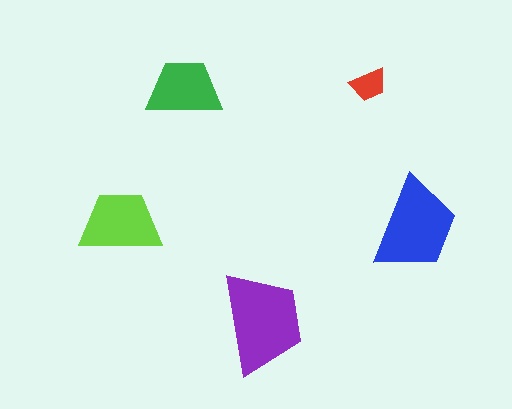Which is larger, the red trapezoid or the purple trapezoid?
The purple one.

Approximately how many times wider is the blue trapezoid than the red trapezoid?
About 2.5 times wider.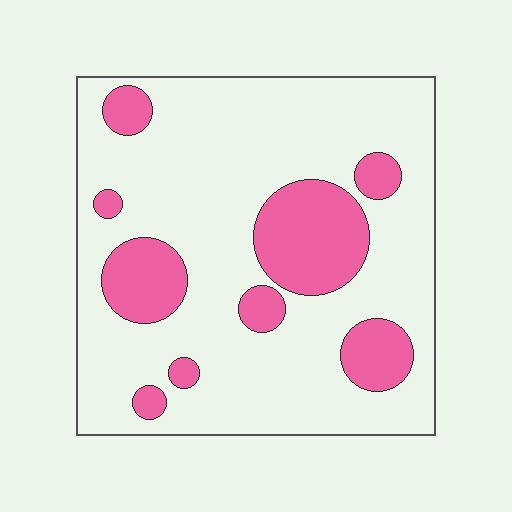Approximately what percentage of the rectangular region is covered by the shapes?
Approximately 20%.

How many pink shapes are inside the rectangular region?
9.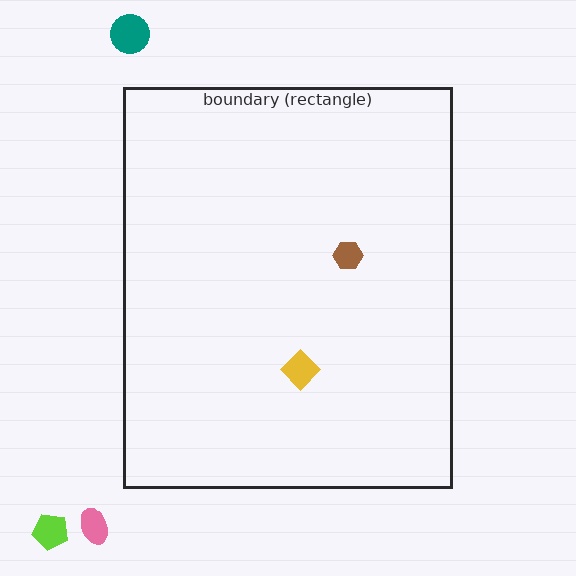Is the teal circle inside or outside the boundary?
Outside.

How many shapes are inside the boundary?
2 inside, 3 outside.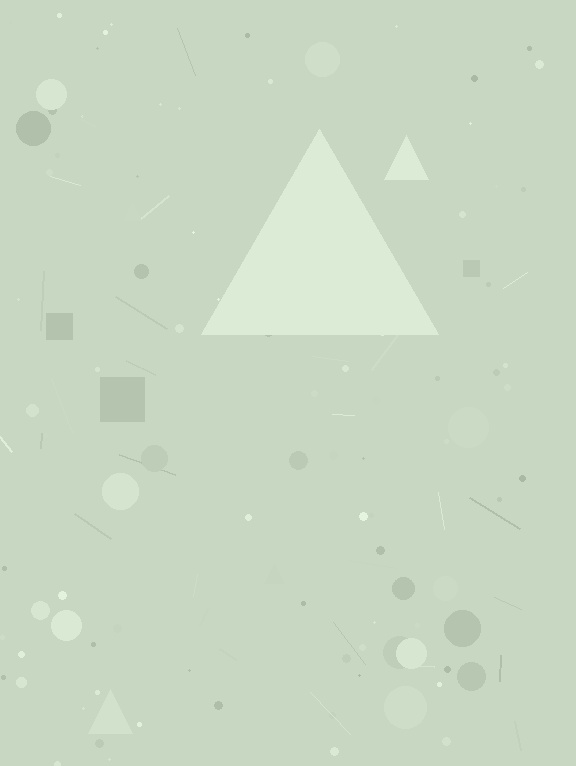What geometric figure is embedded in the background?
A triangle is embedded in the background.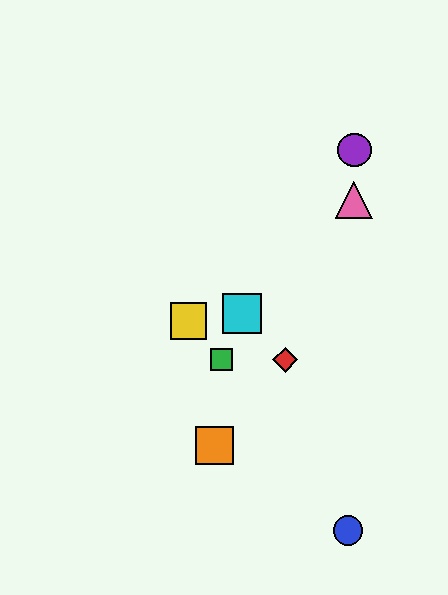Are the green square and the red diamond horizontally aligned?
Yes, both are at y≈360.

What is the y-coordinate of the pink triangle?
The pink triangle is at y≈200.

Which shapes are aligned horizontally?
The red diamond, the green square are aligned horizontally.